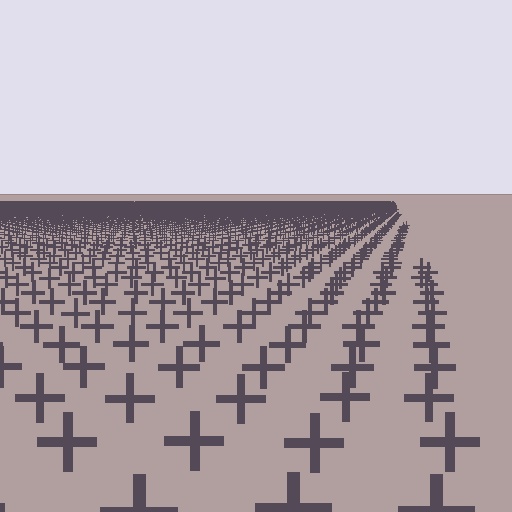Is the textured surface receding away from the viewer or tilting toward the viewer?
The surface is receding away from the viewer. Texture elements get smaller and denser toward the top.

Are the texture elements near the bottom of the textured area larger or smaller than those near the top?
Larger. Near the bottom, elements are closer to the viewer and appear at a bigger on-screen size.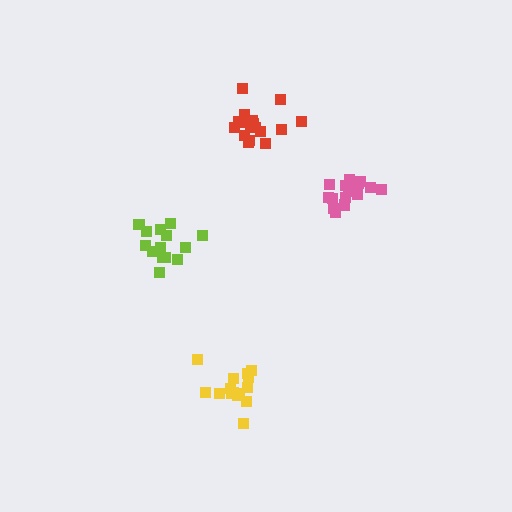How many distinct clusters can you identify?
There are 4 distinct clusters.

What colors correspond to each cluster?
The clusters are colored: red, yellow, lime, pink.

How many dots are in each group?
Group 1: 17 dots, Group 2: 15 dots, Group 3: 14 dots, Group 4: 16 dots (62 total).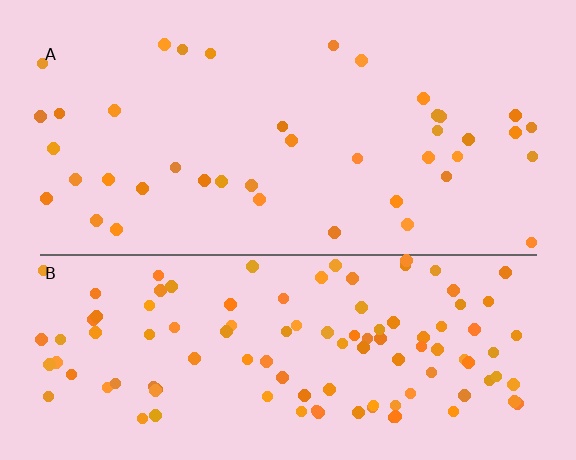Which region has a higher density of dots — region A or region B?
B (the bottom).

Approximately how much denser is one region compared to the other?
Approximately 2.8× — region B over region A.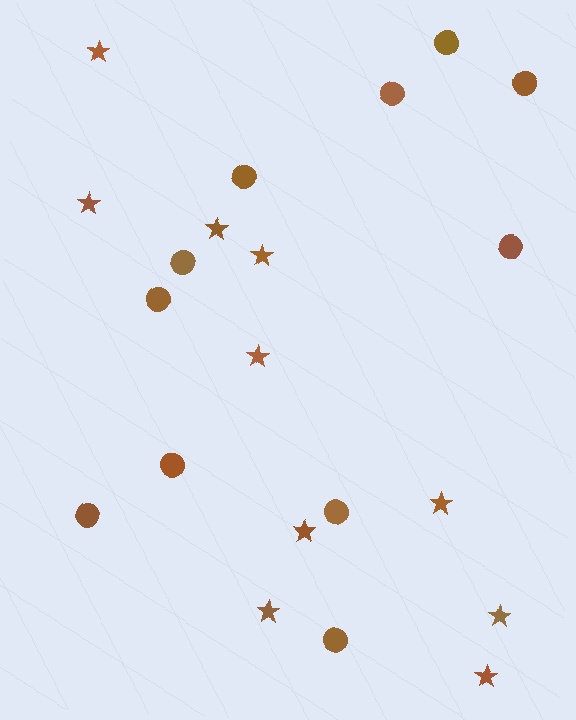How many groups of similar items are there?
There are 2 groups: one group of circles (11) and one group of stars (10).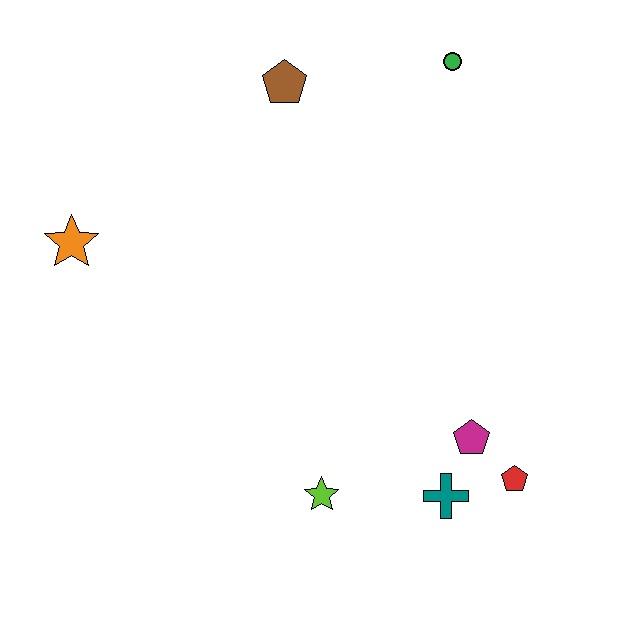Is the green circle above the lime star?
Yes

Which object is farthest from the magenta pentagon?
The orange star is farthest from the magenta pentagon.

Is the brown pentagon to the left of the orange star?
No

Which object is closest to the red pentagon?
The magenta pentagon is closest to the red pentagon.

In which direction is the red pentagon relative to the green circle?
The red pentagon is below the green circle.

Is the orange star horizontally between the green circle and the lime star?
No